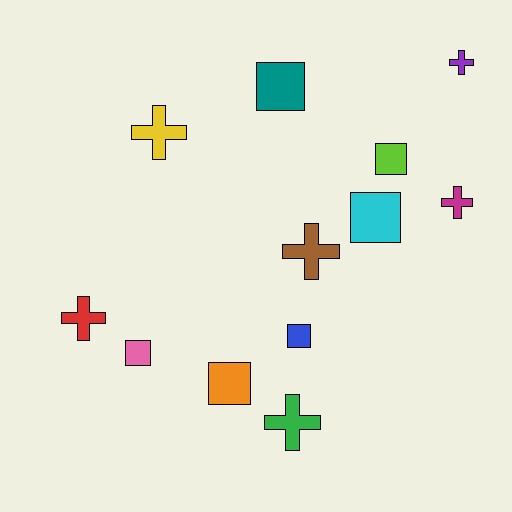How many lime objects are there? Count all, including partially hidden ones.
There is 1 lime object.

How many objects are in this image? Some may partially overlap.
There are 12 objects.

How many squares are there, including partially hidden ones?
There are 6 squares.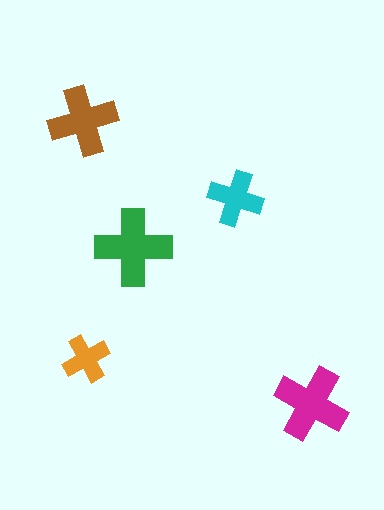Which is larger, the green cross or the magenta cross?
The green one.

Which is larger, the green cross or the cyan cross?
The green one.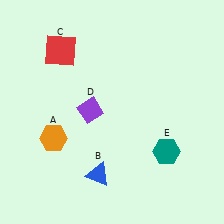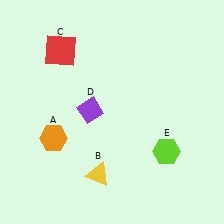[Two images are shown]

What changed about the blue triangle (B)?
In Image 1, B is blue. In Image 2, it changed to yellow.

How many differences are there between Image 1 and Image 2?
There are 2 differences between the two images.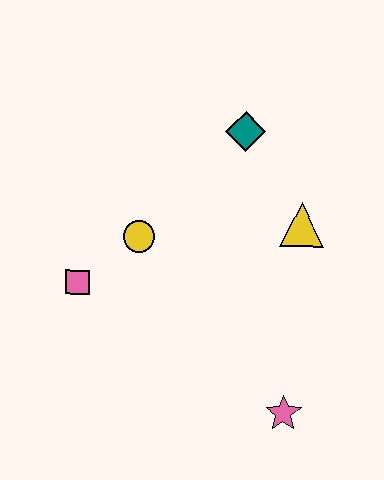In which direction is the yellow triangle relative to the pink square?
The yellow triangle is to the right of the pink square.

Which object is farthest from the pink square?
The pink star is farthest from the pink square.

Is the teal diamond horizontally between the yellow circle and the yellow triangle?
Yes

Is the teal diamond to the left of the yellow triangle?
Yes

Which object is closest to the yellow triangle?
The teal diamond is closest to the yellow triangle.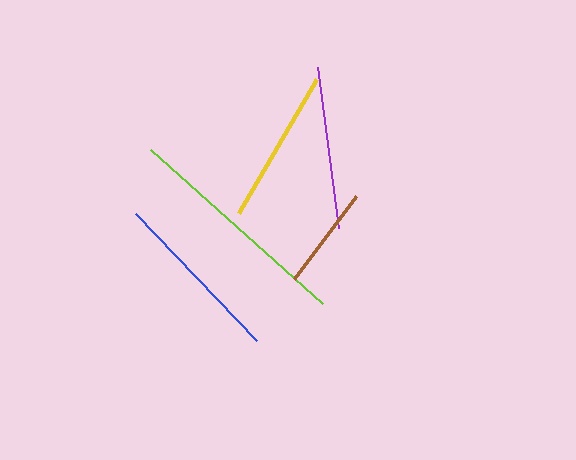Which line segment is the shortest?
The brown line is the shortest at approximately 104 pixels.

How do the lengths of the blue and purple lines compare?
The blue and purple lines are approximately the same length.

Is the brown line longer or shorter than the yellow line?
The yellow line is longer than the brown line.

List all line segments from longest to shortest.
From longest to shortest: lime, blue, purple, yellow, brown.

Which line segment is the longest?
The lime line is the longest at approximately 230 pixels.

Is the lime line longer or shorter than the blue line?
The lime line is longer than the blue line.